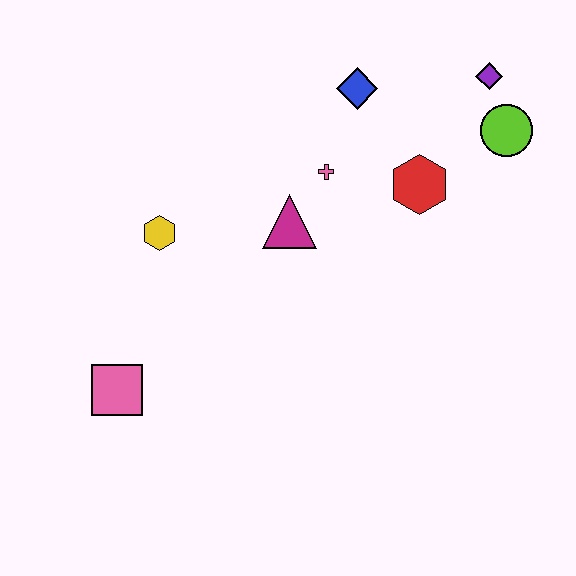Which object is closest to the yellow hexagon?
The magenta triangle is closest to the yellow hexagon.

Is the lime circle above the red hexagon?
Yes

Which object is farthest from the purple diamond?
The pink square is farthest from the purple diamond.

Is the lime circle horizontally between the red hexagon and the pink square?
No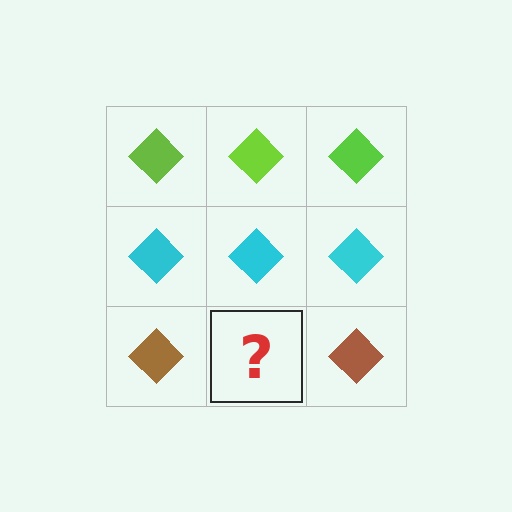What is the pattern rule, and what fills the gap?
The rule is that each row has a consistent color. The gap should be filled with a brown diamond.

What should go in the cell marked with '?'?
The missing cell should contain a brown diamond.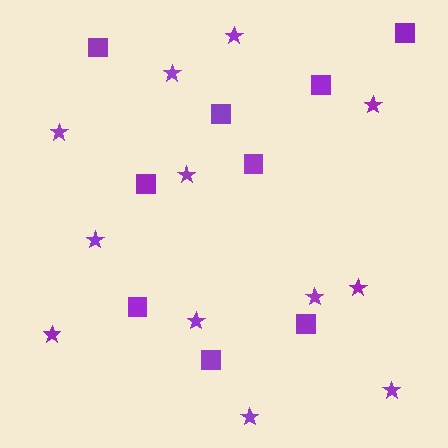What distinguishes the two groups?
There are 2 groups: one group of squares (9) and one group of stars (12).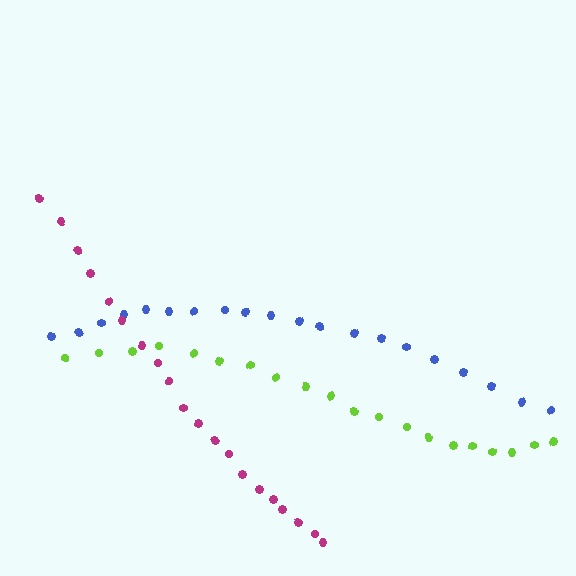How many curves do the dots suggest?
There are 3 distinct paths.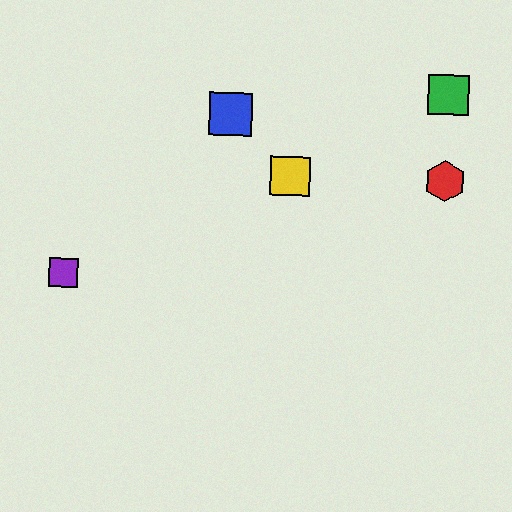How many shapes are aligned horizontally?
2 shapes (the red hexagon, the yellow square) are aligned horizontally.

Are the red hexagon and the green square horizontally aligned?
No, the red hexagon is at y≈181 and the green square is at y≈95.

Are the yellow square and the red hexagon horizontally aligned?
Yes, both are at y≈176.